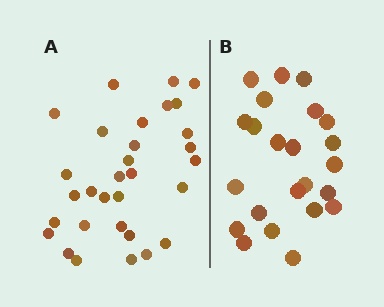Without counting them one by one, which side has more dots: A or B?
Region A (the left region) has more dots.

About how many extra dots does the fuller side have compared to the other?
Region A has roughly 8 or so more dots than region B.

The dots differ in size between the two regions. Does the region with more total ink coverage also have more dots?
No. Region B has more total ink coverage because its dots are larger, but region A actually contains more individual dots. Total area can be misleading — the number of items is what matters here.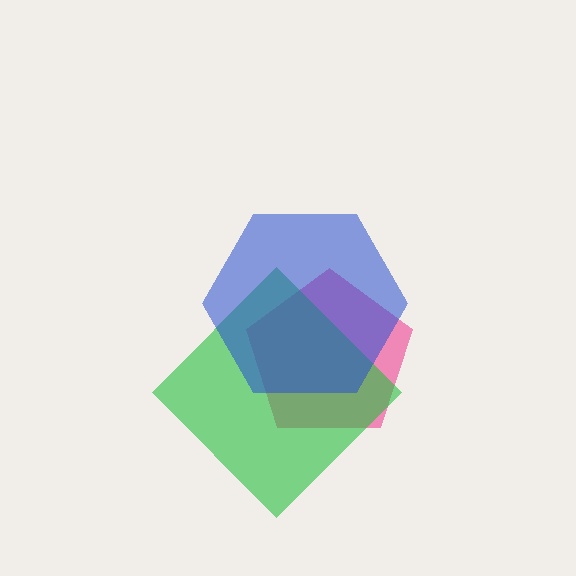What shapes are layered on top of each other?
The layered shapes are: a pink pentagon, a green diamond, a blue hexagon.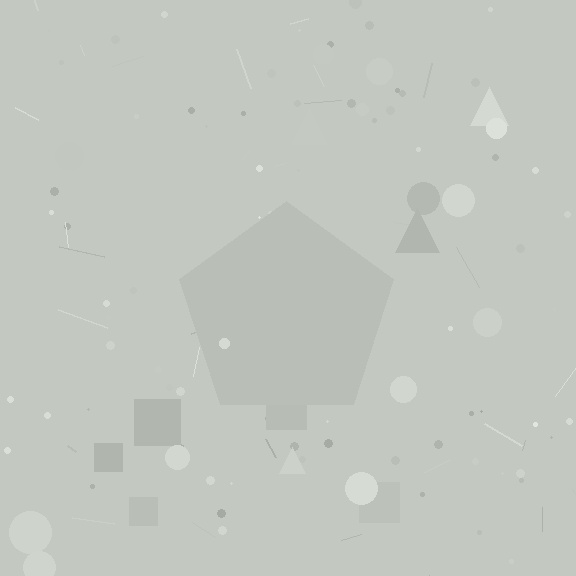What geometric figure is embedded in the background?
A pentagon is embedded in the background.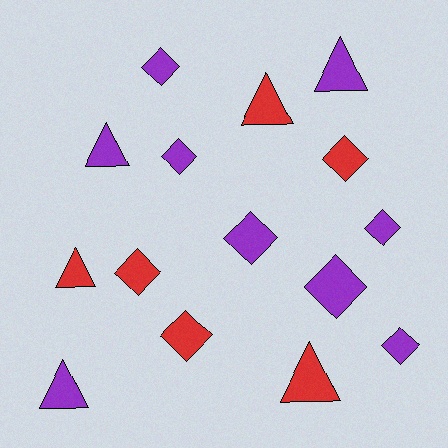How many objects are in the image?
There are 15 objects.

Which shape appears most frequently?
Diamond, with 9 objects.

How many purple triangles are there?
There are 3 purple triangles.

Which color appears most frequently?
Purple, with 9 objects.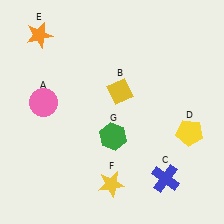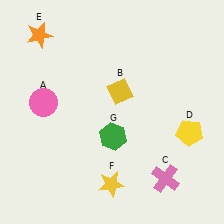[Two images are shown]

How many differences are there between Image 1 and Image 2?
There is 1 difference between the two images.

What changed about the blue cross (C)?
In Image 1, C is blue. In Image 2, it changed to pink.